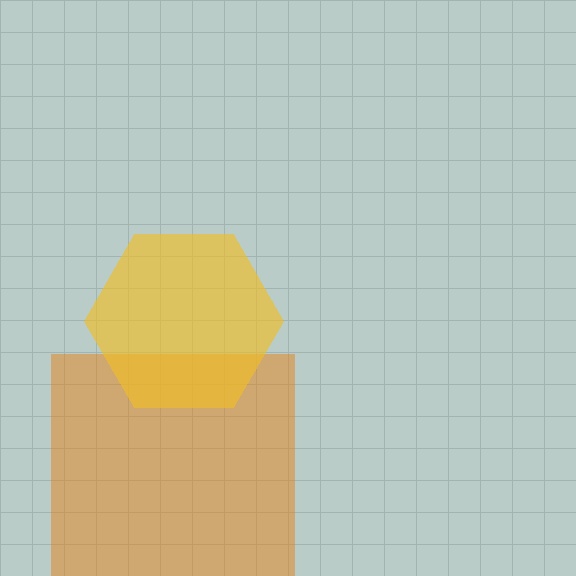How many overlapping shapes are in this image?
There are 2 overlapping shapes in the image.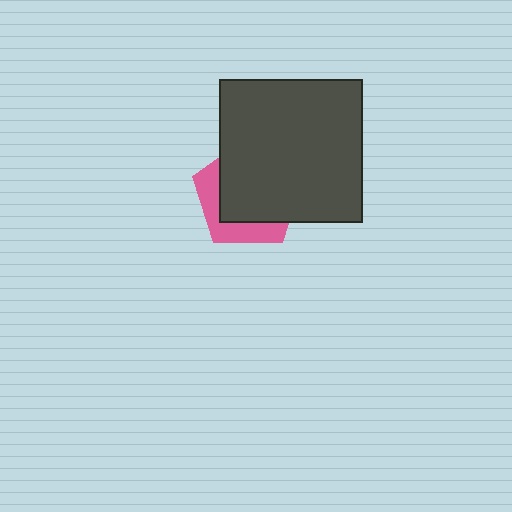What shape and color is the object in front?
The object in front is a dark gray square.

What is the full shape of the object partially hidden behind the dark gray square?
The partially hidden object is a pink pentagon.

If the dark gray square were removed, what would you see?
You would see the complete pink pentagon.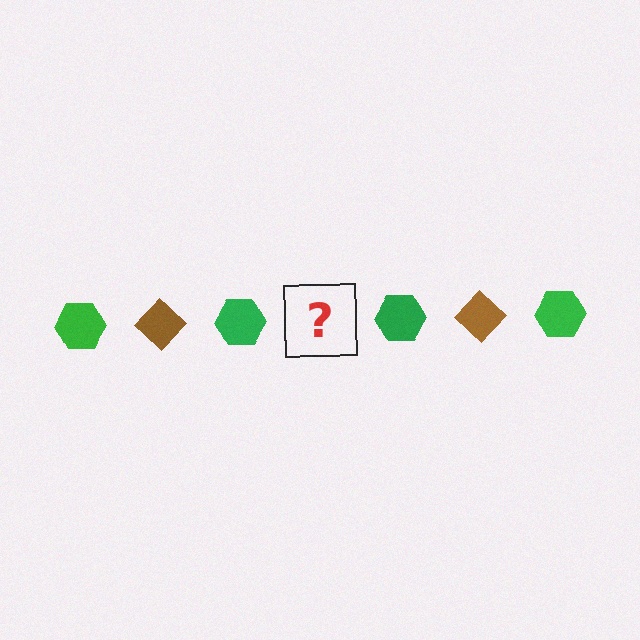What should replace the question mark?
The question mark should be replaced with a brown diamond.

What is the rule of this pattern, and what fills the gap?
The rule is that the pattern alternates between green hexagon and brown diamond. The gap should be filled with a brown diamond.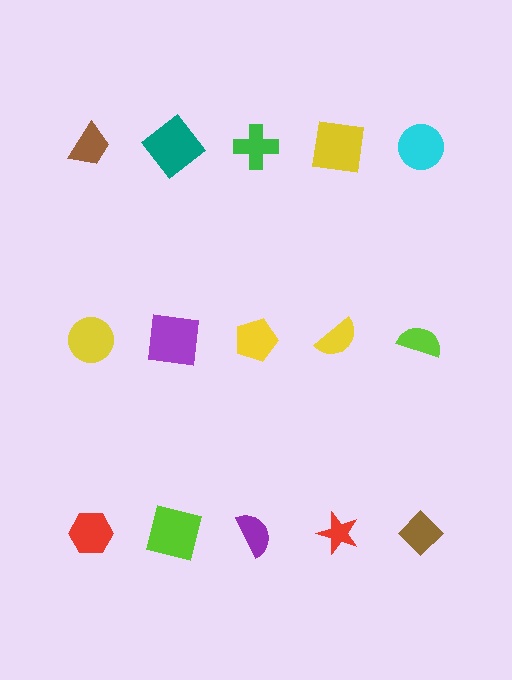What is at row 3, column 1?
A red hexagon.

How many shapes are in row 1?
5 shapes.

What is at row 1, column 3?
A green cross.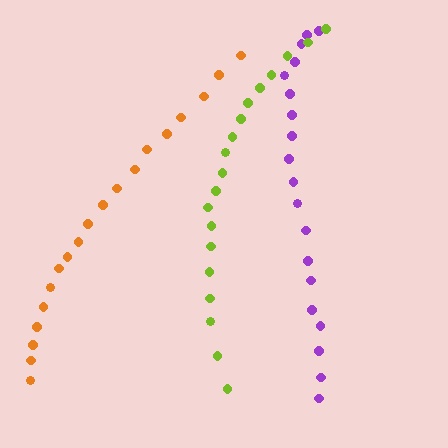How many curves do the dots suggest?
There are 3 distinct paths.